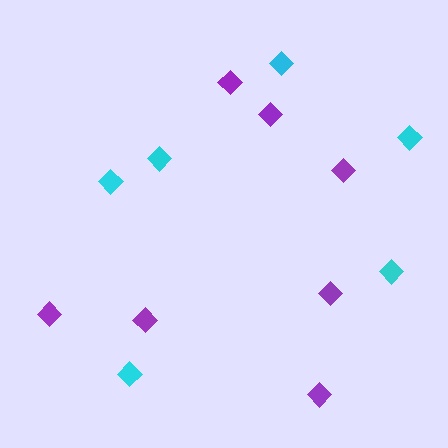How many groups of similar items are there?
There are 2 groups: one group of cyan diamonds (6) and one group of purple diamonds (7).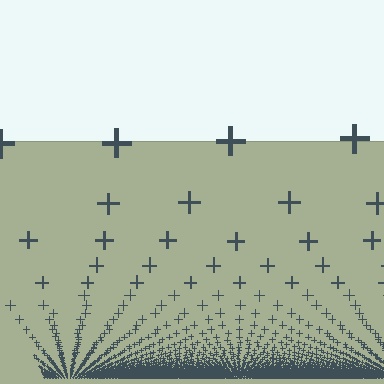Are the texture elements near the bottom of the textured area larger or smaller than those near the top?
Smaller. The gradient is inverted — elements near the bottom are smaller and denser.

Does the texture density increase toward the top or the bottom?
Density increases toward the bottom.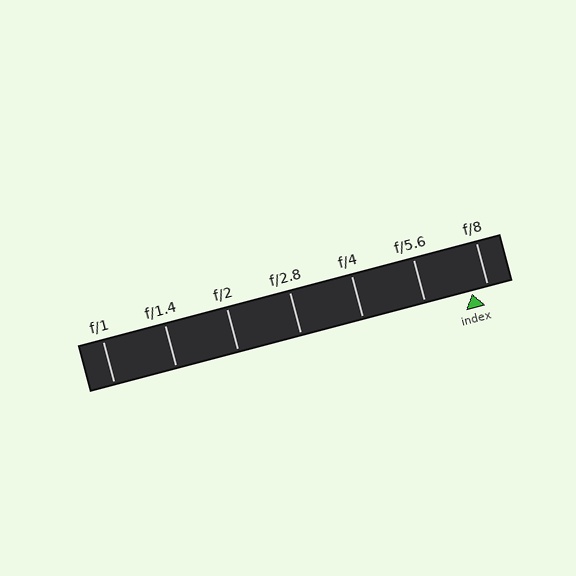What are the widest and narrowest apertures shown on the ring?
The widest aperture shown is f/1 and the narrowest is f/8.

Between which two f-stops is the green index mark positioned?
The index mark is between f/5.6 and f/8.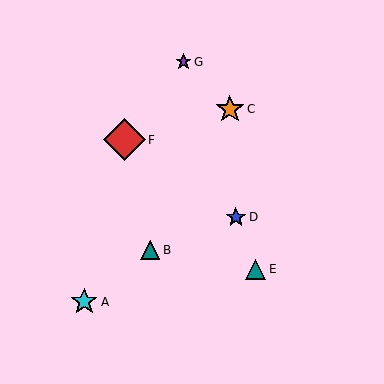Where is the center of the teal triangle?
The center of the teal triangle is at (256, 269).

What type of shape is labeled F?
Shape F is a red diamond.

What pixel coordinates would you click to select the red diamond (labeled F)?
Click at (124, 140) to select the red diamond F.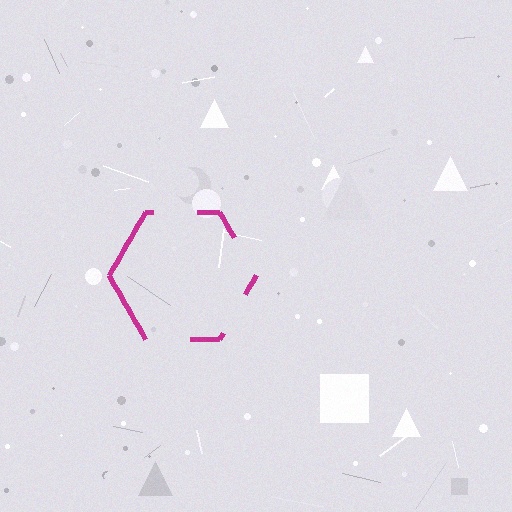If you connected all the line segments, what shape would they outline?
They would outline a hexagon.